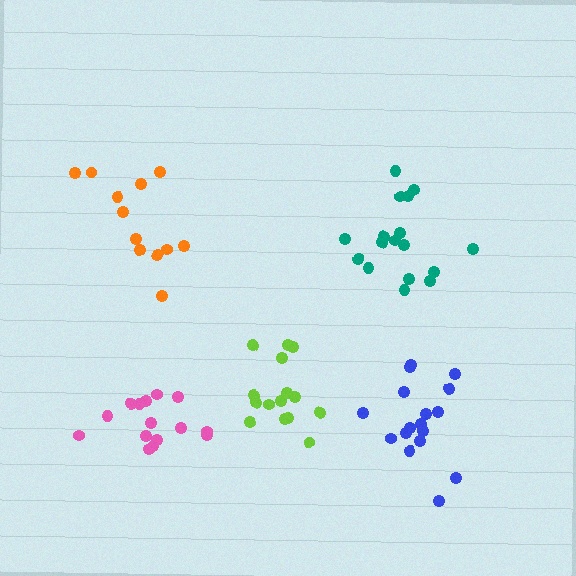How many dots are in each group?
Group 1: 12 dots, Group 2: 15 dots, Group 3: 17 dots, Group 4: 15 dots, Group 5: 17 dots (76 total).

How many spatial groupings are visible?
There are 5 spatial groupings.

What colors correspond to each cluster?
The clusters are colored: orange, pink, blue, lime, teal.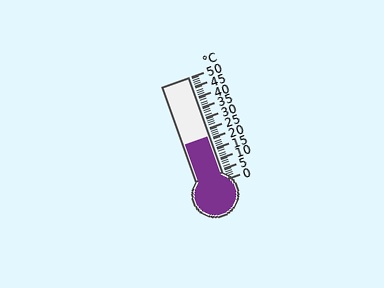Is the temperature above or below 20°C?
The temperature is above 20°C.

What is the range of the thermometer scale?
The thermometer scale ranges from 0°C to 50°C.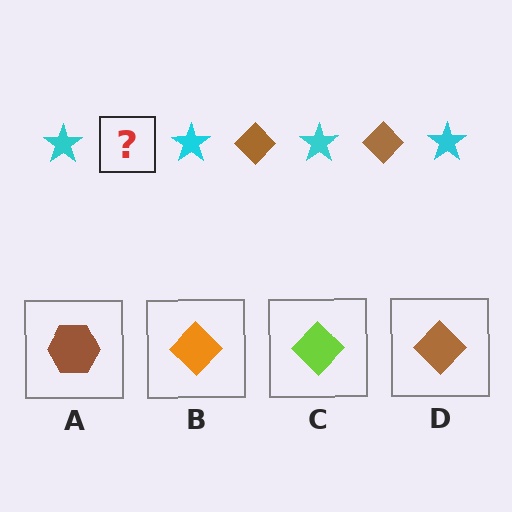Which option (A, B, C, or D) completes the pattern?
D.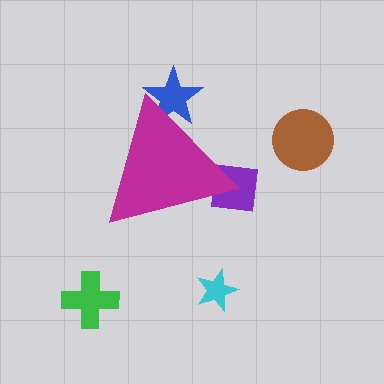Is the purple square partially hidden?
Yes, the purple square is partially hidden behind the magenta triangle.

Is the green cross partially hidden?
No, the green cross is fully visible.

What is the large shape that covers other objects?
A magenta triangle.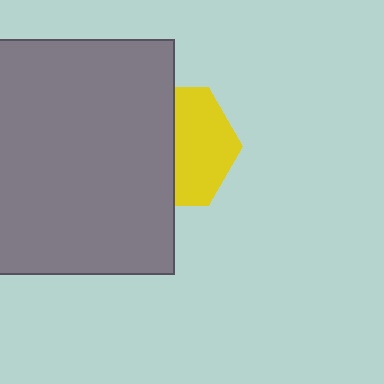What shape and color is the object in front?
The object in front is a gray rectangle.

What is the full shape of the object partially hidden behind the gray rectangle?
The partially hidden object is a yellow hexagon.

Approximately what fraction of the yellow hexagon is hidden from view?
Roughly 51% of the yellow hexagon is hidden behind the gray rectangle.